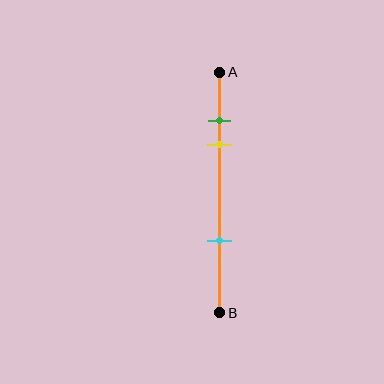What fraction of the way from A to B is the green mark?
The green mark is approximately 20% (0.2) of the way from A to B.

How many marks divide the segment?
There are 3 marks dividing the segment.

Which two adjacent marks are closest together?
The green and yellow marks are the closest adjacent pair.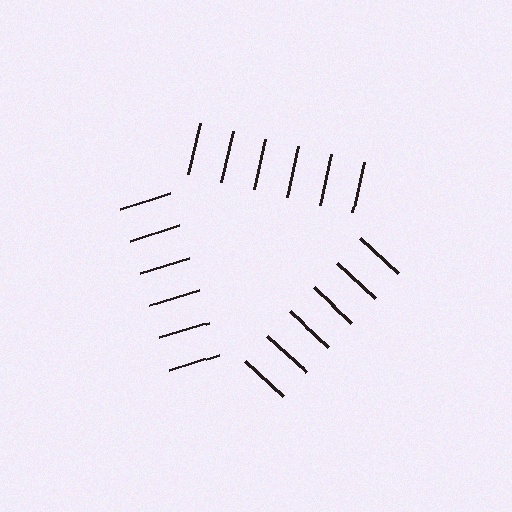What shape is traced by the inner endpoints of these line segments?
An illusory triangle — the line segments terminate on its edges but no continuous stroke is drawn.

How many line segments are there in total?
18 — 6 along each of the 3 edges.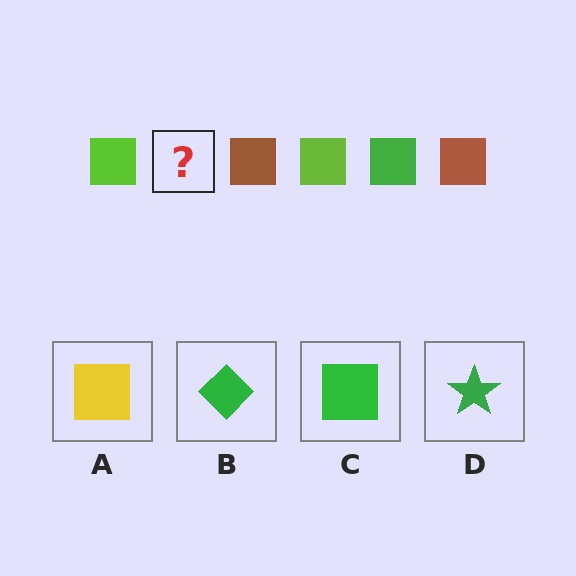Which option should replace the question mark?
Option C.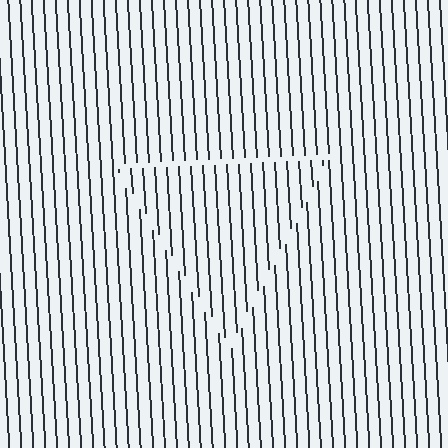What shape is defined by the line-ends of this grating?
An illusory triangle. The interior of the shape contains the same grating, shifted by half a period — the contour is defined by the phase discontinuity where line-ends from the inner and outer gratings abut.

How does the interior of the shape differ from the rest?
The interior of the shape contains the same grating, shifted by half a period — the contour is defined by the phase discontinuity where line-ends from the inner and outer gratings abut.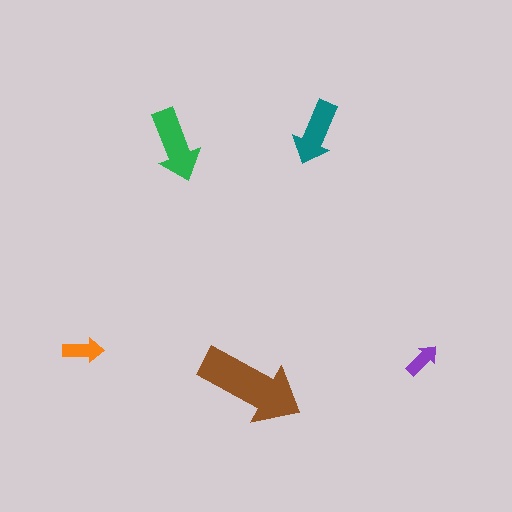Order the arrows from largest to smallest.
the brown one, the green one, the teal one, the orange one, the purple one.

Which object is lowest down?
The brown arrow is bottommost.